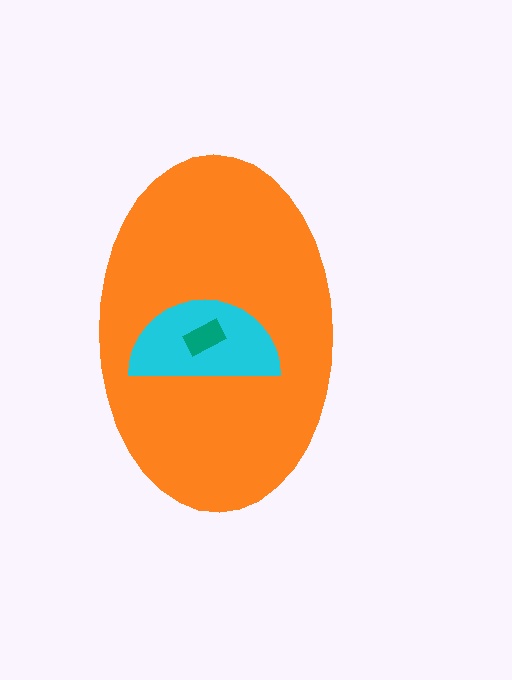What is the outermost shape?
The orange ellipse.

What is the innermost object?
The teal rectangle.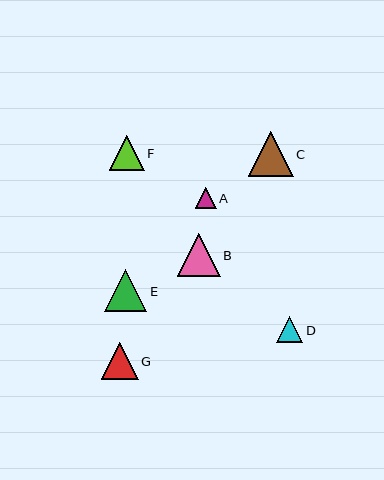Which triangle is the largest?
Triangle C is the largest with a size of approximately 45 pixels.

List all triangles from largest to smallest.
From largest to smallest: C, B, E, G, F, D, A.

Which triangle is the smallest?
Triangle A is the smallest with a size of approximately 21 pixels.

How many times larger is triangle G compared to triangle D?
Triangle G is approximately 1.4 times the size of triangle D.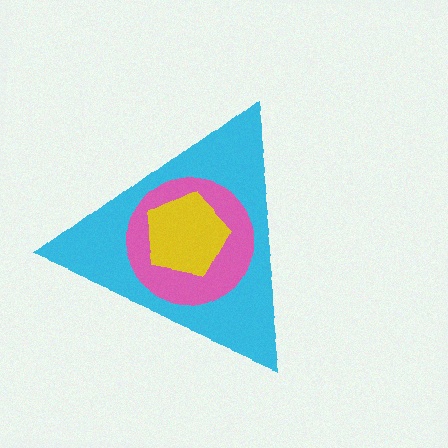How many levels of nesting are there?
3.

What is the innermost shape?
The yellow pentagon.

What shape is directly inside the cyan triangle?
The pink circle.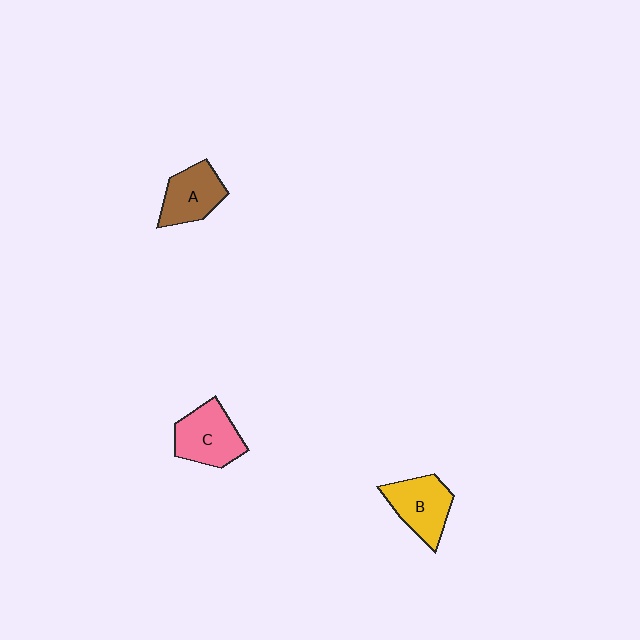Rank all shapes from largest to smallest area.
From largest to smallest: C (pink), B (yellow), A (brown).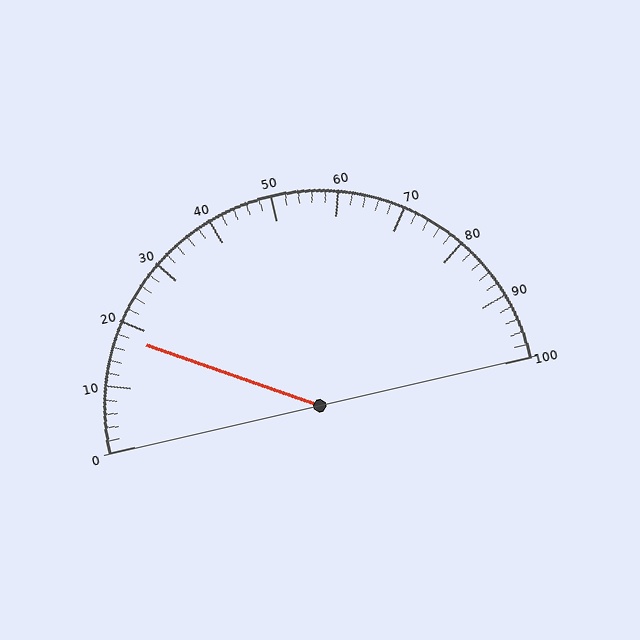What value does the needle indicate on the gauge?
The needle indicates approximately 18.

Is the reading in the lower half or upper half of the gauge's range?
The reading is in the lower half of the range (0 to 100).